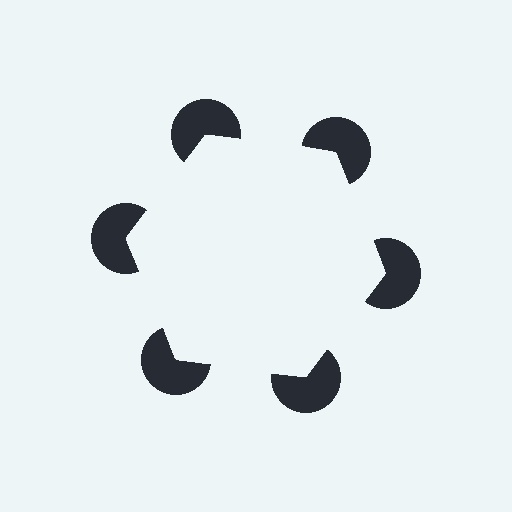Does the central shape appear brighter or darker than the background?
It typically appears slightly brighter than the background, even though no actual brightness change is drawn.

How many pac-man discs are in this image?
There are 6 — one at each vertex of the illusory hexagon.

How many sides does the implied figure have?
6 sides.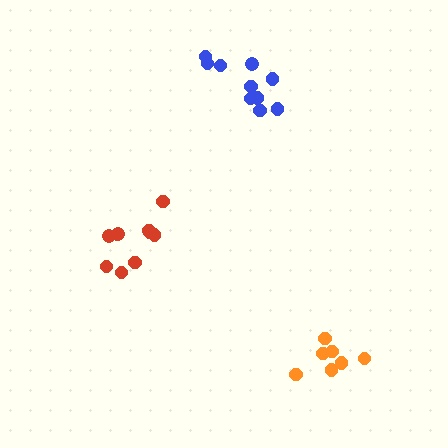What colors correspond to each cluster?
The clusters are colored: blue, orange, red.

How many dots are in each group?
Group 1: 10 dots, Group 2: 7 dots, Group 3: 11 dots (28 total).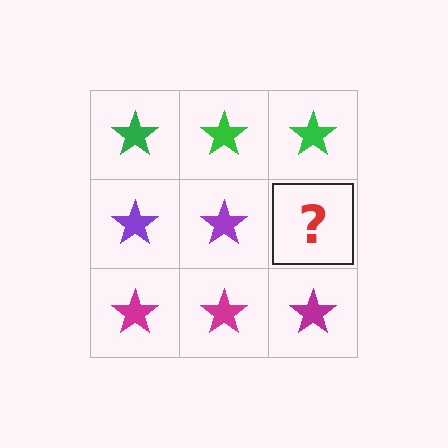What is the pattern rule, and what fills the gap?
The rule is that each row has a consistent color. The gap should be filled with a purple star.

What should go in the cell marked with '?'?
The missing cell should contain a purple star.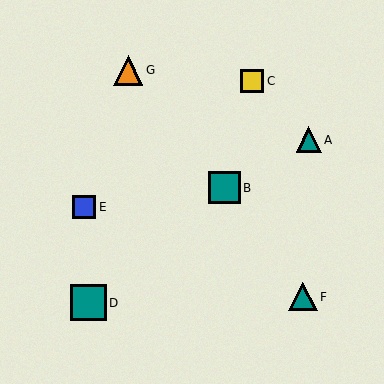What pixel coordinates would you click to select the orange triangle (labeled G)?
Click at (128, 70) to select the orange triangle G.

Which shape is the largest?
The teal square (labeled D) is the largest.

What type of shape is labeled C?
Shape C is a yellow square.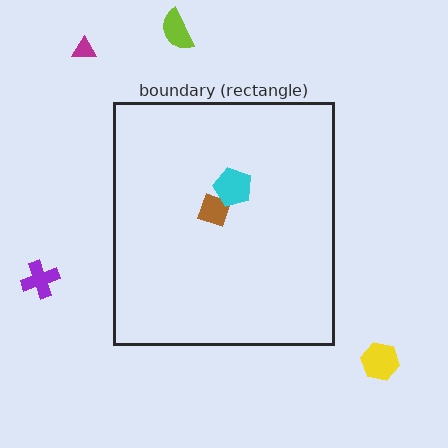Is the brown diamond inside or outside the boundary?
Inside.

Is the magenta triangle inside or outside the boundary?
Outside.